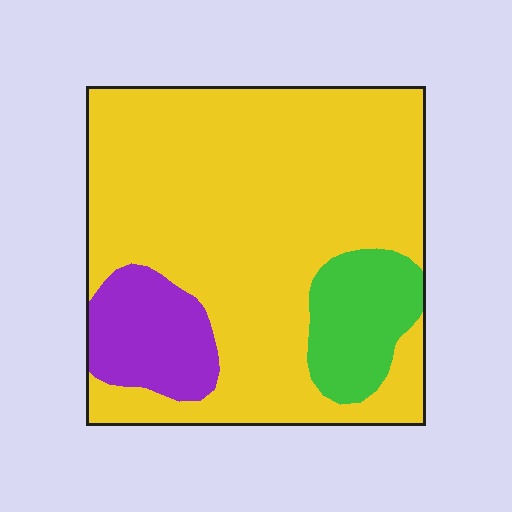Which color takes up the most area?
Yellow, at roughly 75%.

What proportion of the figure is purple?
Purple takes up about one eighth (1/8) of the figure.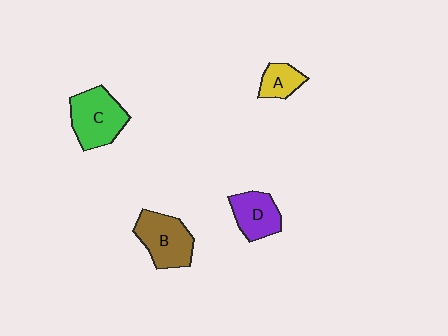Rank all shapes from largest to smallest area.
From largest to smallest: C (green), B (brown), D (purple), A (yellow).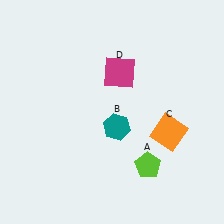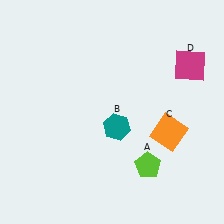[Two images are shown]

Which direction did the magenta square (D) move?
The magenta square (D) moved right.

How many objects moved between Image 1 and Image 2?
1 object moved between the two images.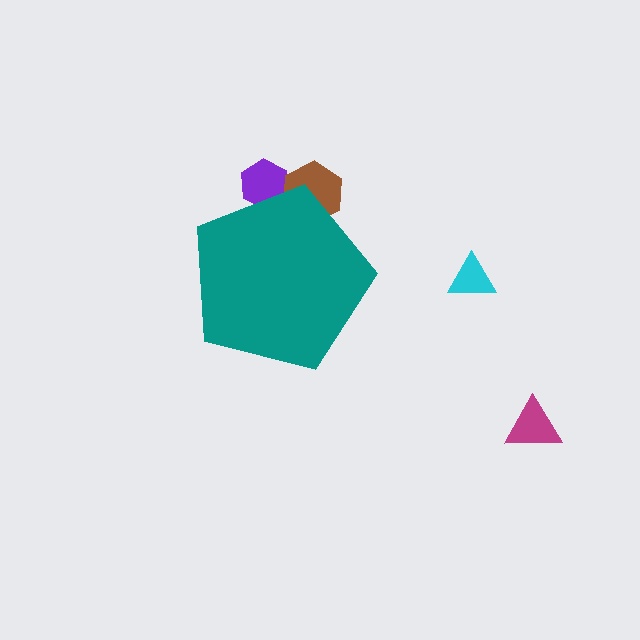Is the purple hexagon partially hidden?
Yes, the purple hexagon is partially hidden behind the teal pentagon.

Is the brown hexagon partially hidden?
Yes, the brown hexagon is partially hidden behind the teal pentagon.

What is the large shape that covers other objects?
A teal pentagon.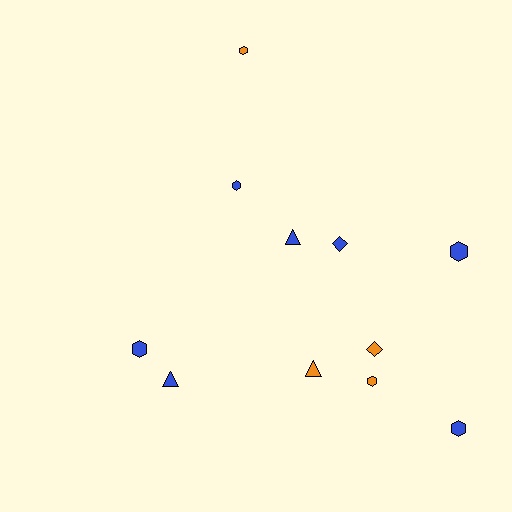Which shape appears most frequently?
Hexagon, with 6 objects.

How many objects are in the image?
There are 11 objects.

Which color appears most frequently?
Blue, with 7 objects.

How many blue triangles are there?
There are 2 blue triangles.